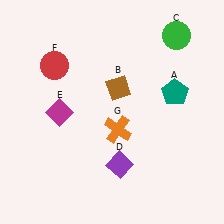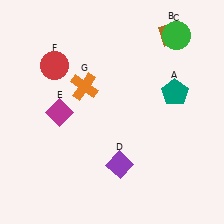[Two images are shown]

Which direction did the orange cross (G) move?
The orange cross (G) moved up.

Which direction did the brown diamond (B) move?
The brown diamond (B) moved up.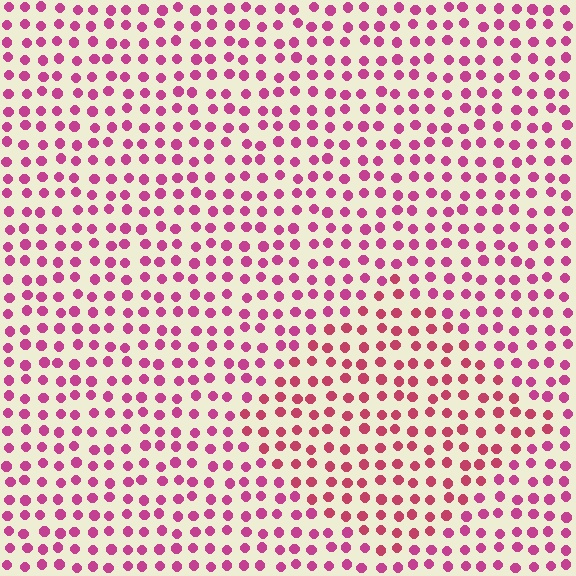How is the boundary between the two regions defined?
The boundary is defined purely by a slight shift in hue (about 20 degrees). Spacing, size, and orientation are identical on both sides.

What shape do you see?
I see a diamond.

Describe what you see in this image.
The image is filled with small magenta elements in a uniform arrangement. A diamond-shaped region is visible where the elements are tinted to a slightly different hue, forming a subtle color boundary.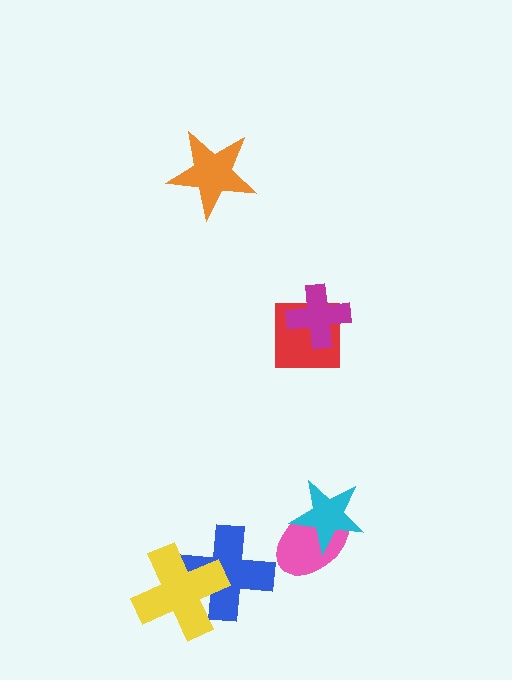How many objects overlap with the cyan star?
1 object overlaps with the cyan star.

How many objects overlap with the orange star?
0 objects overlap with the orange star.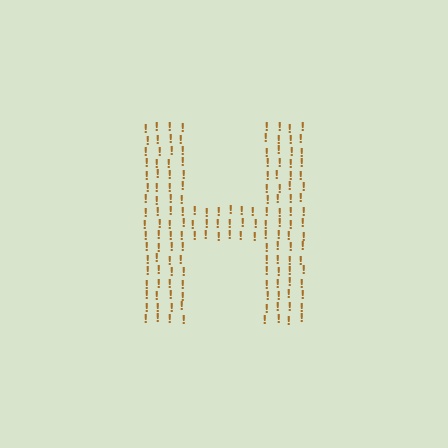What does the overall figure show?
The overall figure shows the letter H.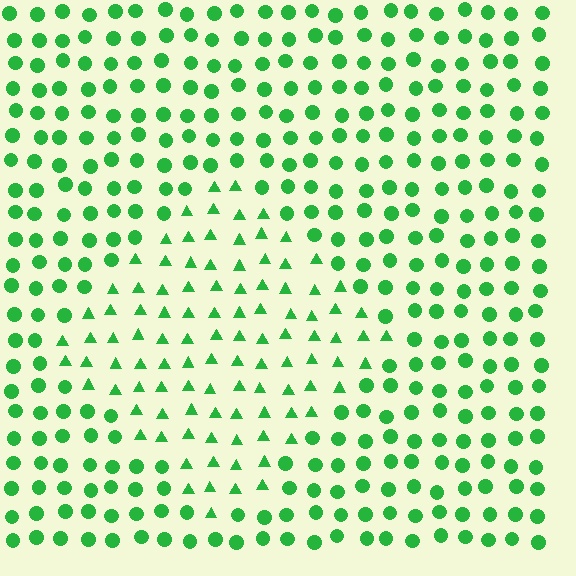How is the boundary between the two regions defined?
The boundary is defined by a change in element shape: triangles inside vs. circles outside. All elements share the same color and spacing.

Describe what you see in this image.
The image is filled with small green elements arranged in a uniform grid. A diamond-shaped region contains triangles, while the surrounding area contains circles. The boundary is defined purely by the change in element shape.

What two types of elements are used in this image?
The image uses triangles inside the diamond region and circles outside it.